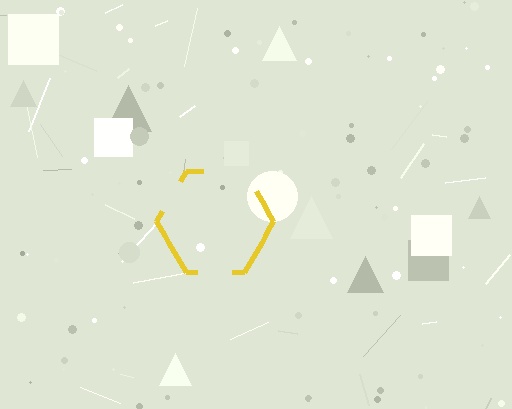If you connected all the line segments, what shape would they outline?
They would outline a hexagon.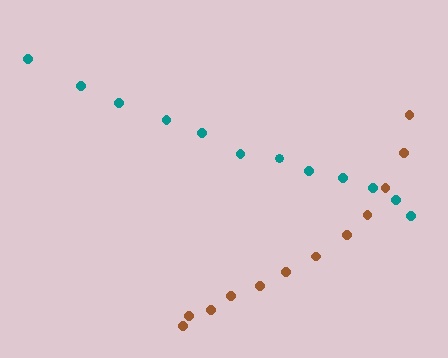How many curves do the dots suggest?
There are 2 distinct paths.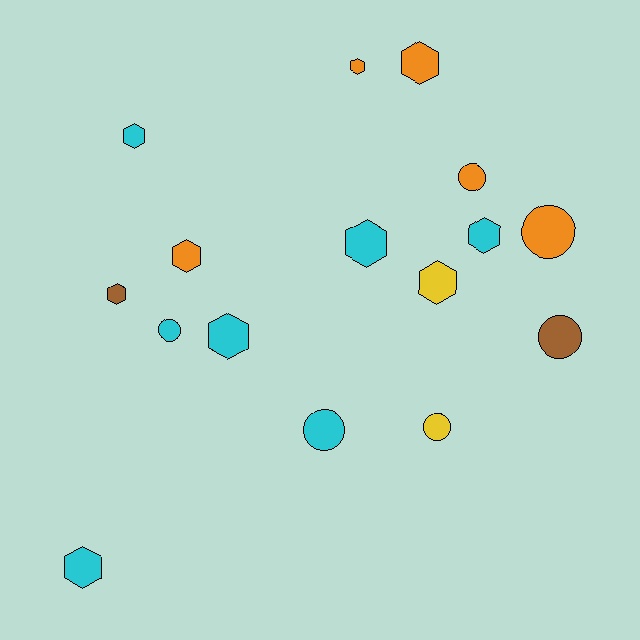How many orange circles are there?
There are 2 orange circles.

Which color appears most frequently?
Cyan, with 7 objects.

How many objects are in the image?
There are 16 objects.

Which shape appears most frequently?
Hexagon, with 10 objects.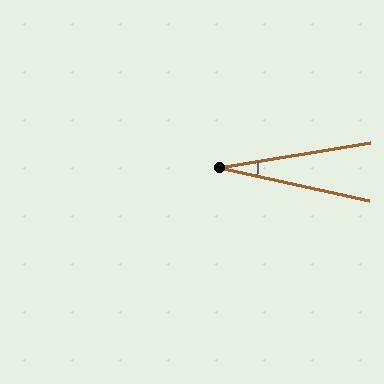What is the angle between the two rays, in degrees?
Approximately 22 degrees.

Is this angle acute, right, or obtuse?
It is acute.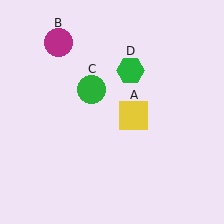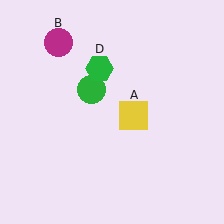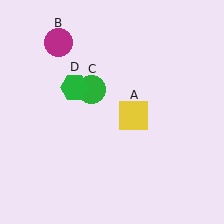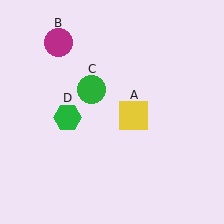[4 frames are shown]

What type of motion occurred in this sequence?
The green hexagon (object D) rotated counterclockwise around the center of the scene.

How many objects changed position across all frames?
1 object changed position: green hexagon (object D).